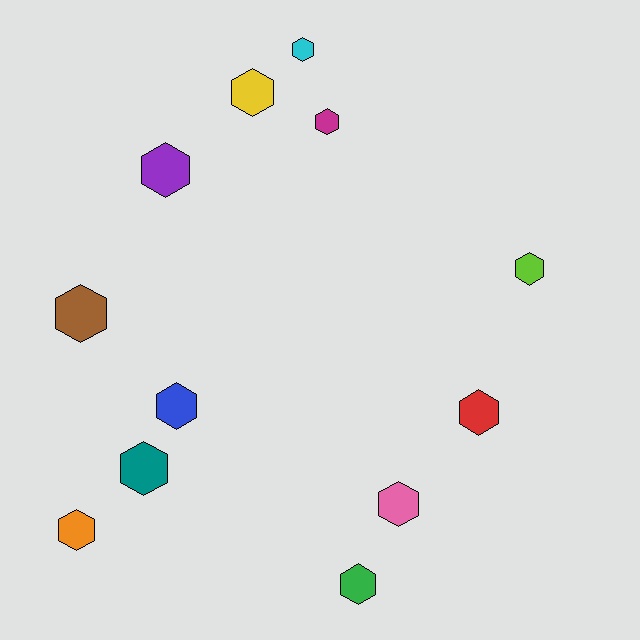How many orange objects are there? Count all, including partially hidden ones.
There is 1 orange object.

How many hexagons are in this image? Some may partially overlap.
There are 12 hexagons.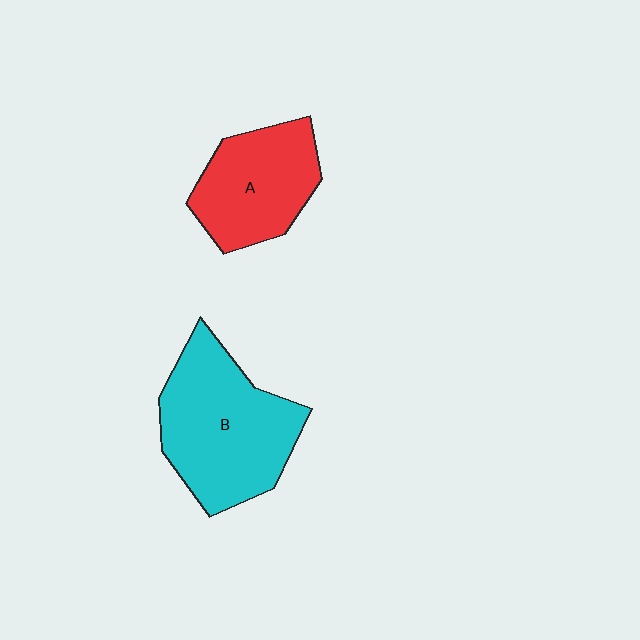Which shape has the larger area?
Shape B (cyan).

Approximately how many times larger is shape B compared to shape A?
Approximately 1.4 times.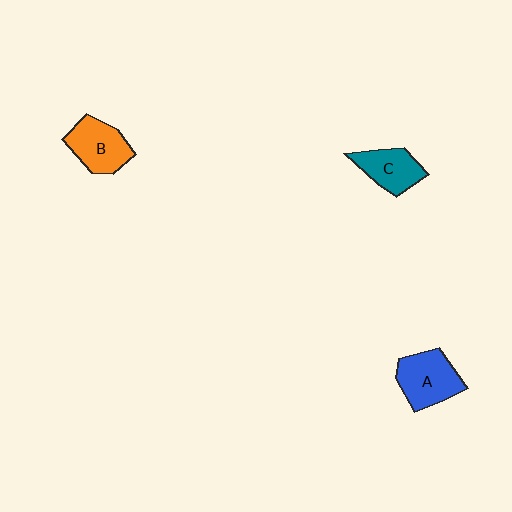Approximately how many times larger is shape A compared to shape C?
Approximately 1.3 times.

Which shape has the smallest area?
Shape C (teal).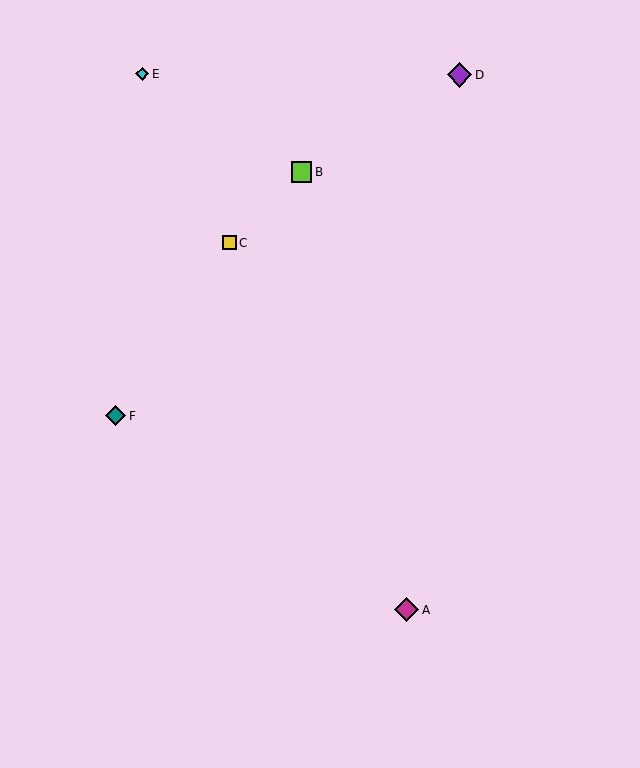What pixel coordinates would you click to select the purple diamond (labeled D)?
Click at (460, 75) to select the purple diamond D.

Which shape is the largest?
The magenta diamond (labeled A) is the largest.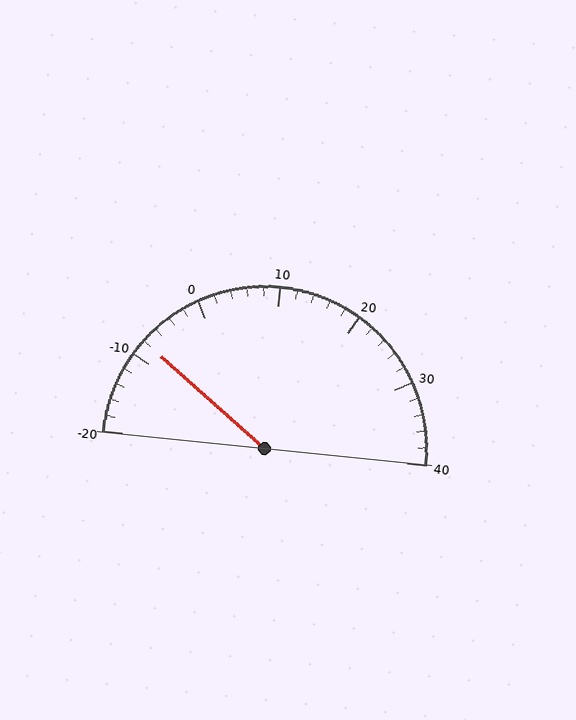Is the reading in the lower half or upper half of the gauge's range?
The reading is in the lower half of the range (-20 to 40).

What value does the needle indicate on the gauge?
The needle indicates approximately -8.